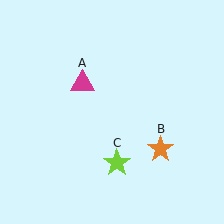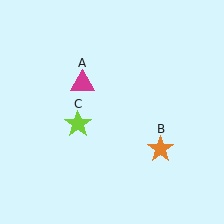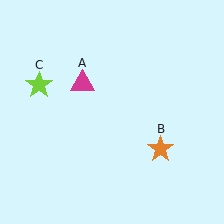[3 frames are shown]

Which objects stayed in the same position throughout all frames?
Magenta triangle (object A) and orange star (object B) remained stationary.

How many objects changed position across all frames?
1 object changed position: lime star (object C).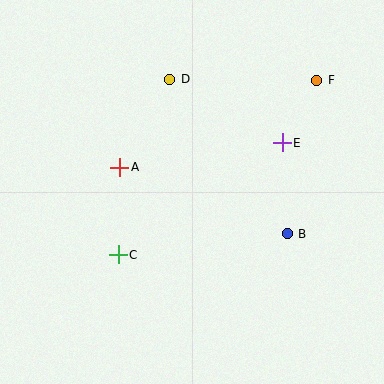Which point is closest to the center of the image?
Point A at (120, 167) is closest to the center.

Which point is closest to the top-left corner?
Point D is closest to the top-left corner.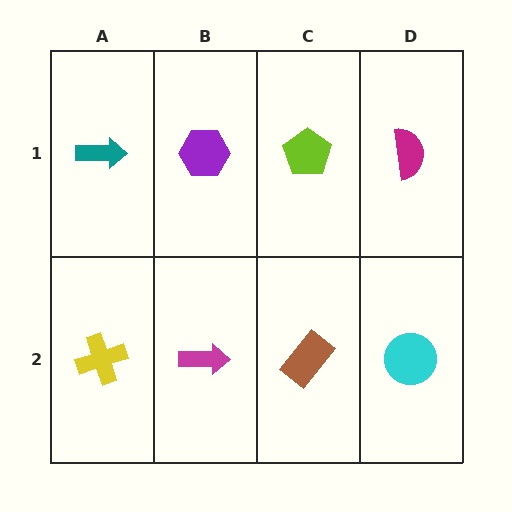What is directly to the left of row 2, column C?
A magenta arrow.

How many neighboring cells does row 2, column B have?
3.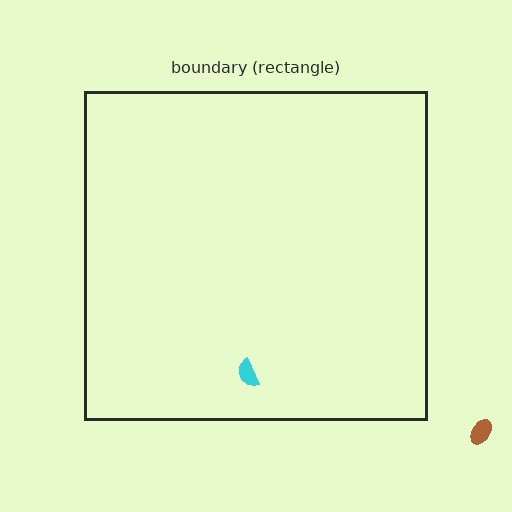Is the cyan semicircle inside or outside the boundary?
Inside.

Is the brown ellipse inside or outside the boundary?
Outside.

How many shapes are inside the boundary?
1 inside, 1 outside.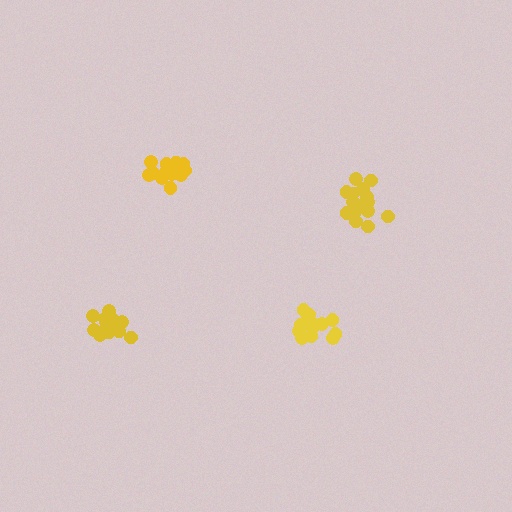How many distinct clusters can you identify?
There are 4 distinct clusters.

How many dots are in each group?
Group 1: 14 dots, Group 2: 14 dots, Group 3: 15 dots, Group 4: 16 dots (59 total).